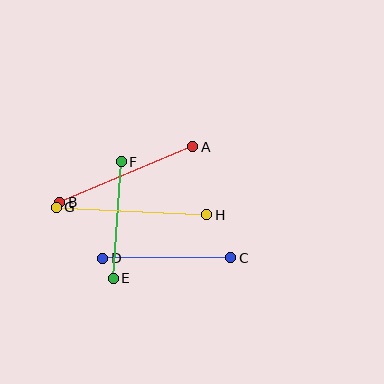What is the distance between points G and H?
The distance is approximately 151 pixels.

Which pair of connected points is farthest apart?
Points G and H are farthest apart.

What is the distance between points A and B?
The distance is approximately 144 pixels.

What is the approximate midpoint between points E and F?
The midpoint is at approximately (117, 220) pixels.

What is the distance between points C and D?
The distance is approximately 128 pixels.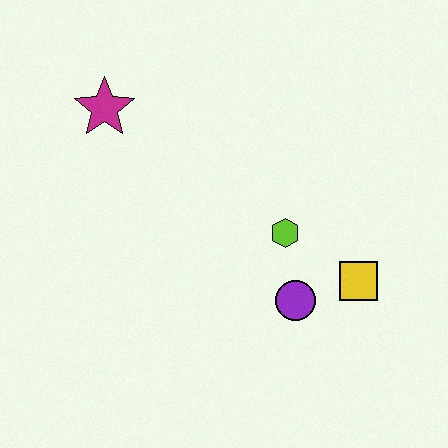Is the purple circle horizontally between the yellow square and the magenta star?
Yes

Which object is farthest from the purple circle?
The magenta star is farthest from the purple circle.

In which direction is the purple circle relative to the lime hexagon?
The purple circle is below the lime hexagon.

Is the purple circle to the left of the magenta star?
No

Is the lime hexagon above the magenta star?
No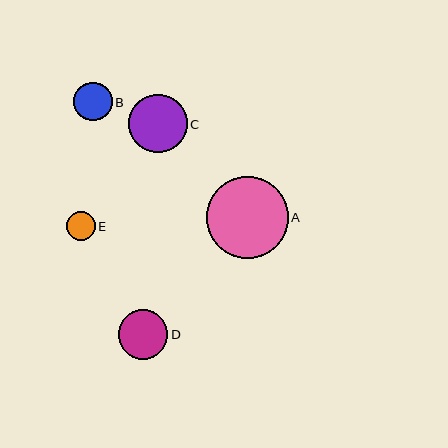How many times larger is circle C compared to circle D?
Circle C is approximately 1.2 times the size of circle D.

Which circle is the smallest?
Circle E is the smallest with a size of approximately 29 pixels.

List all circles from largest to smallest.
From largest to smallest: A, C, D, B, E.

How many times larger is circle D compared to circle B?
Circle D is approximately 1.3 times the size of circle B.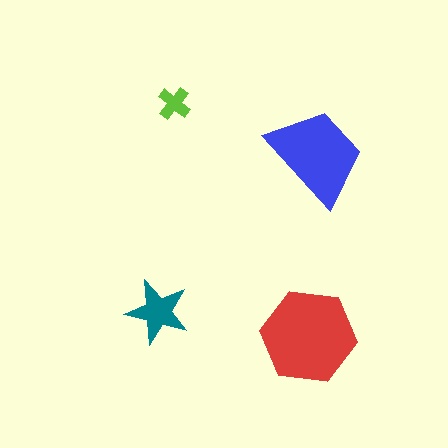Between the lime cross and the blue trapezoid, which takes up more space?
The blue trapezoid.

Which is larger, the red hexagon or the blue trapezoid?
The red hexagon.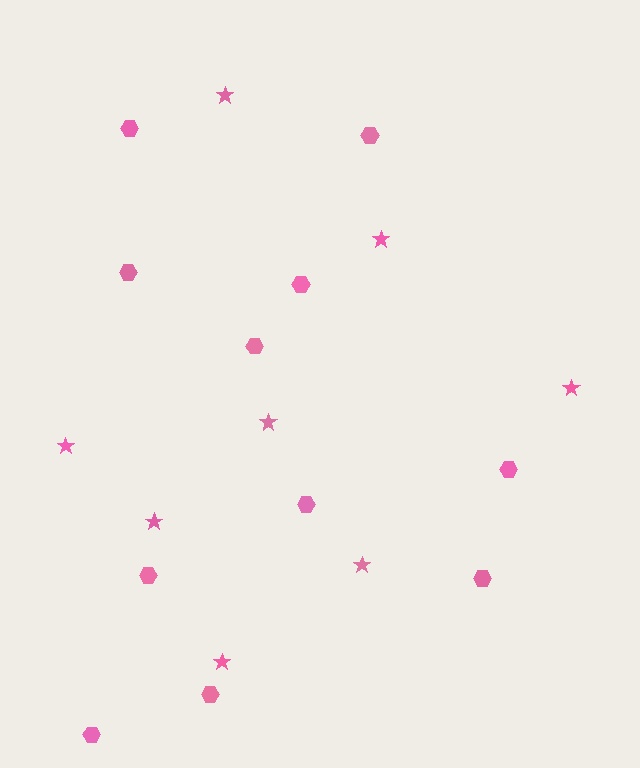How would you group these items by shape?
There are 2 groups: one group of hexagons (11) and one group of stars (8).